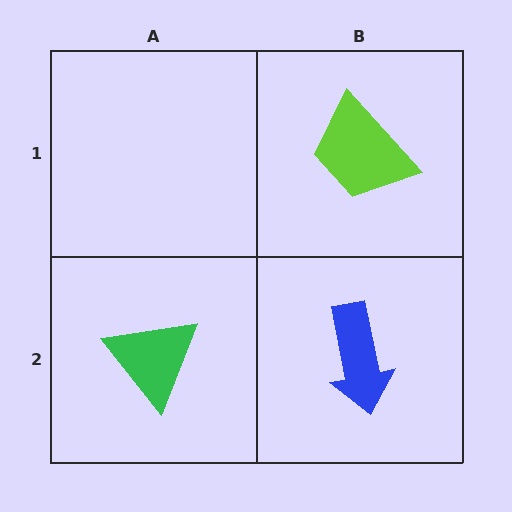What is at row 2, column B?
A blue arrow.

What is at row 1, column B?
A lime trapezoid.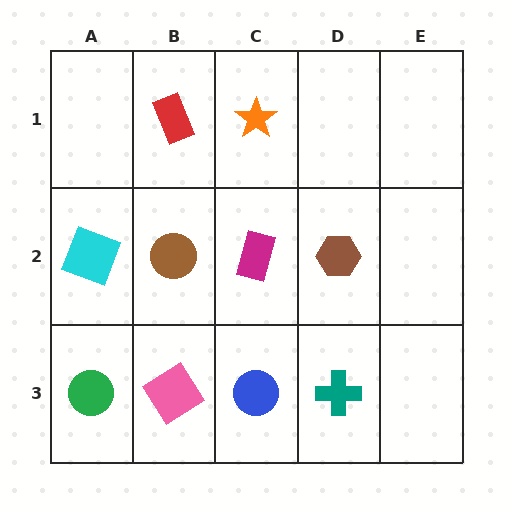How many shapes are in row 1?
2 shapes.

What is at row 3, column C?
A blue circle.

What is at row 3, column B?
A pink diamond.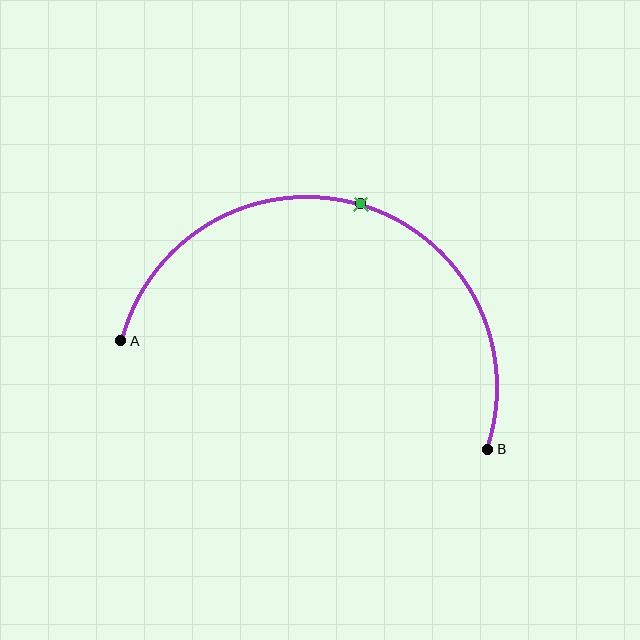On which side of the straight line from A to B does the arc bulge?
The arc bulges above the straight line connecting A and B.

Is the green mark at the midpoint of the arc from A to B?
Yes. The green mark lies on the arc at equal arc-length from both A and B — it is the arc midpoint.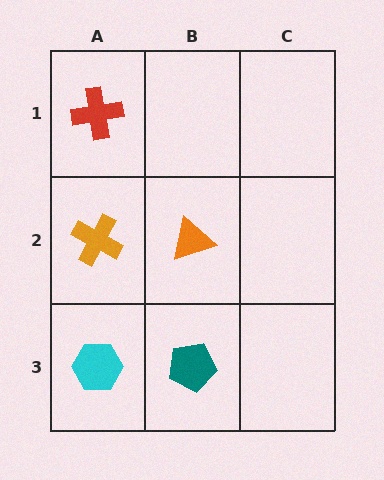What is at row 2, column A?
An orange cross.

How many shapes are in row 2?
2 shapes.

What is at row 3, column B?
A teal pentagon.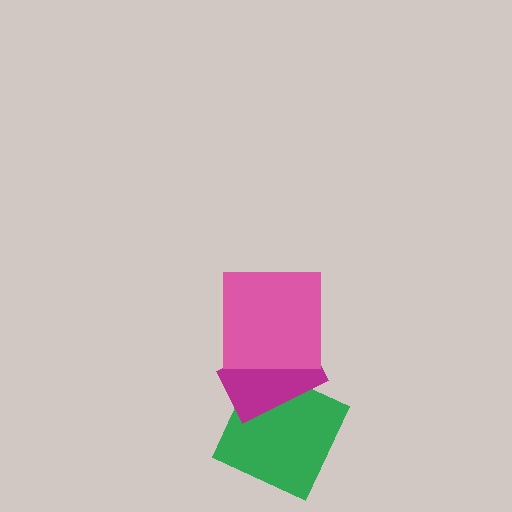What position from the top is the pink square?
The pink square is 1st from the top.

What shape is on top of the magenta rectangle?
The pink square is on top of the magenta rectangle.